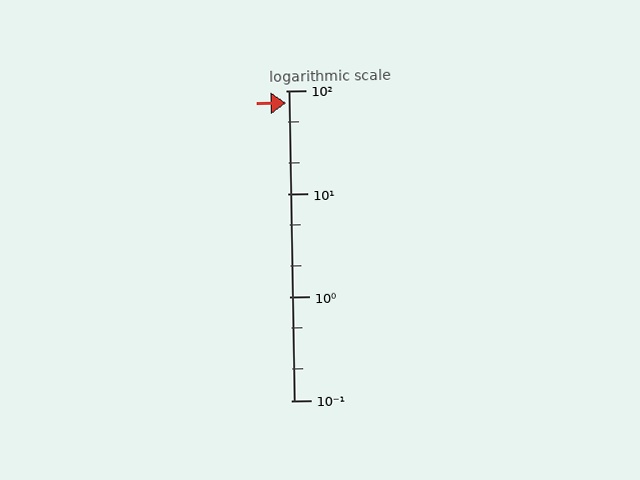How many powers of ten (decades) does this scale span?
The scale spans 3 decades, from 0.1 to 100.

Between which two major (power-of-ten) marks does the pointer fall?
The pointer is between 10 and 100.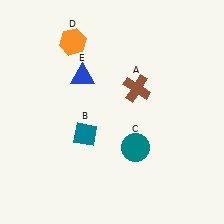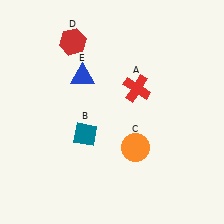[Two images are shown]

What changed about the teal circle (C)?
In Image 1, C is teal. In Image 2, it changed to orange.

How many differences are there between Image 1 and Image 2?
There are 3 differences between the two images.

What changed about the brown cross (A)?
In Image 1, A is brown. In Image 2, it changed to red.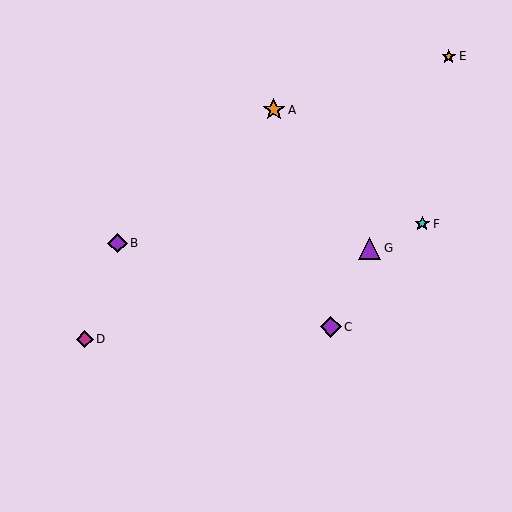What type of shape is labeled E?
Shape E is an orange star.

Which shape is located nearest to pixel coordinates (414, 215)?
The cyan star (labeled F) at (422, 224) is nearest to that location.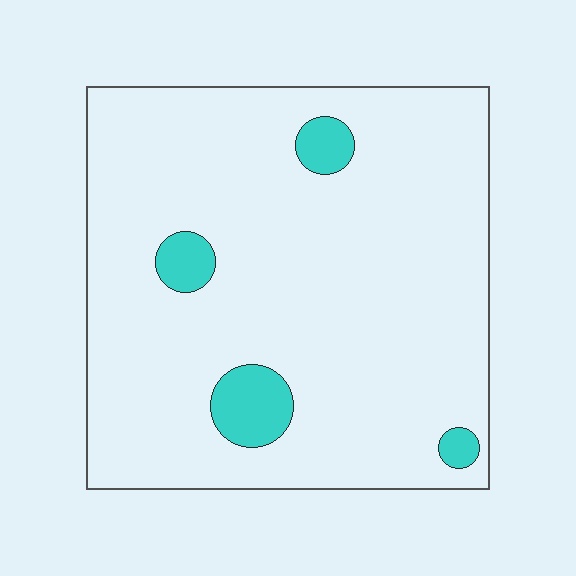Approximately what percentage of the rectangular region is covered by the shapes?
Approximately 10%.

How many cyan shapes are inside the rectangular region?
4.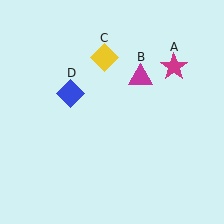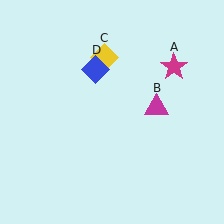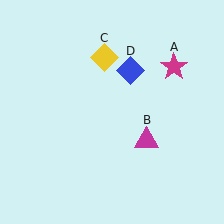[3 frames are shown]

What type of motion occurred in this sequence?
The magenta triangle (object B), blue diamond (object D) rotated clockwise around the center of the scene.